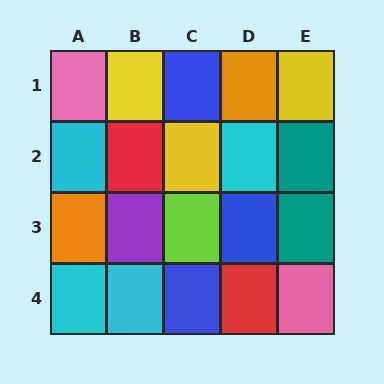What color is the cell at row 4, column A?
Cyan.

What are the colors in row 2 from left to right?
Cyan, red, yellow, cyan, teal.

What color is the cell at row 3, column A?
Orange.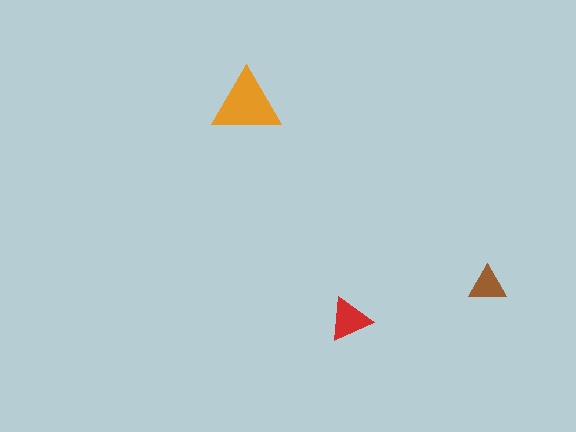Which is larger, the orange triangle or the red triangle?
The orange one.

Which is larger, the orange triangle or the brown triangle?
The orange one.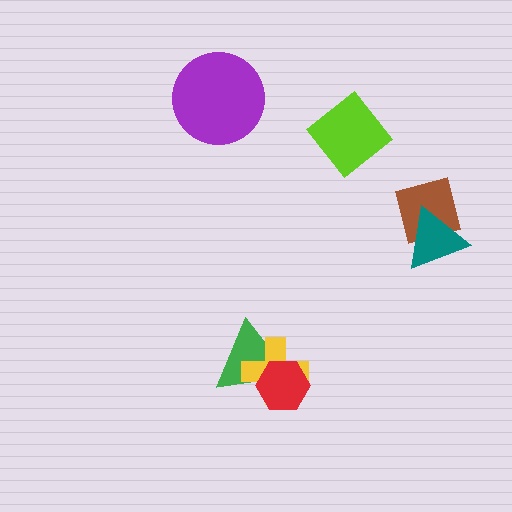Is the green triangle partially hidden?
Yes, it is partially covered by another shape.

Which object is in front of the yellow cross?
The red hexagon is in front of the yellow cross.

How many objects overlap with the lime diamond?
0 objects overlap with the lime diamond.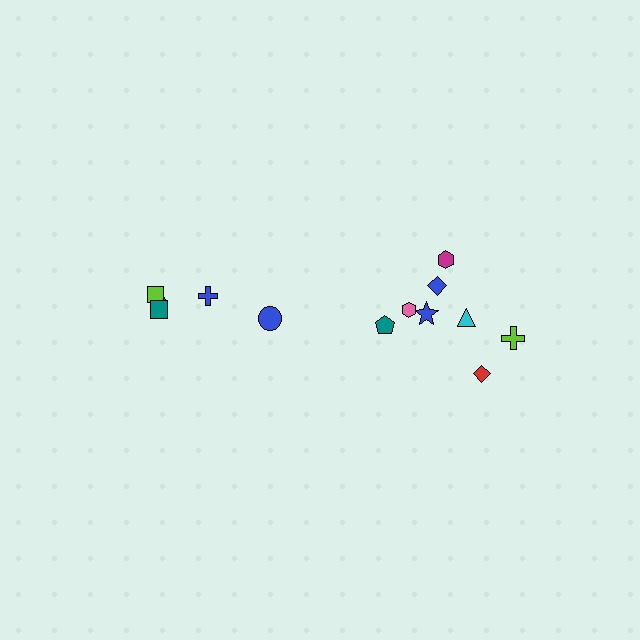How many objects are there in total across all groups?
There are 13 objects.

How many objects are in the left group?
There are 5 objects.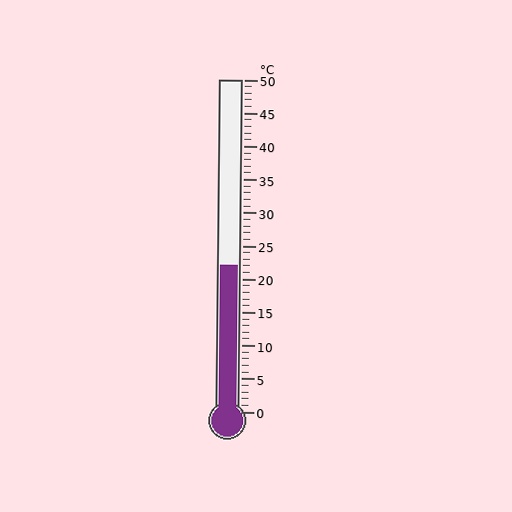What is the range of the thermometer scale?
The thermometer scale ranges from 0°C to 50°C.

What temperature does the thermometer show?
The thermometer shows approximately 22°C.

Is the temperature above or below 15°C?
The temperature is above 15°C.